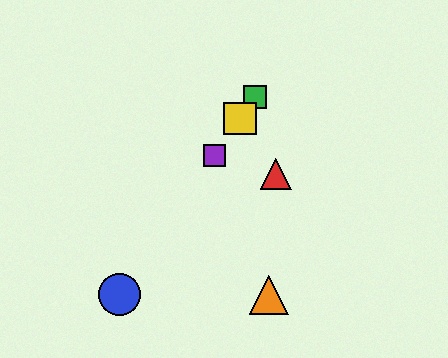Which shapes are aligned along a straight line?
The blue circle, the green square, the yellow square, the purple square are aligned along a straight line.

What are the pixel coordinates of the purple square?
The purple square is at (215, 156).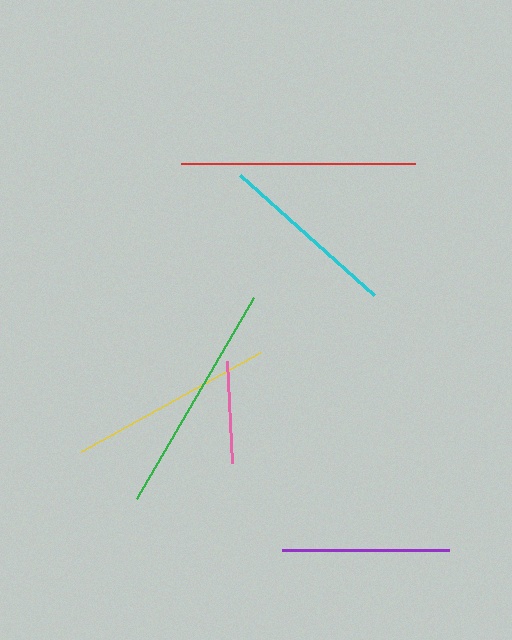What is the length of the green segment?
The green segment is approximately 233 pixels long.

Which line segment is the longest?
The red line is the longest at approximately 234 pixels.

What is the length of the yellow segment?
The yellow segment is approximately 205 pixels long.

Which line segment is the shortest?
The pink line is the shortest at approximately 103 pixels.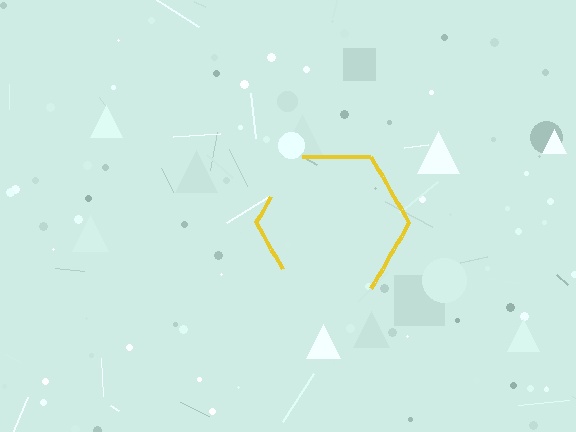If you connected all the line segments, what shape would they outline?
They would outline a hexagon.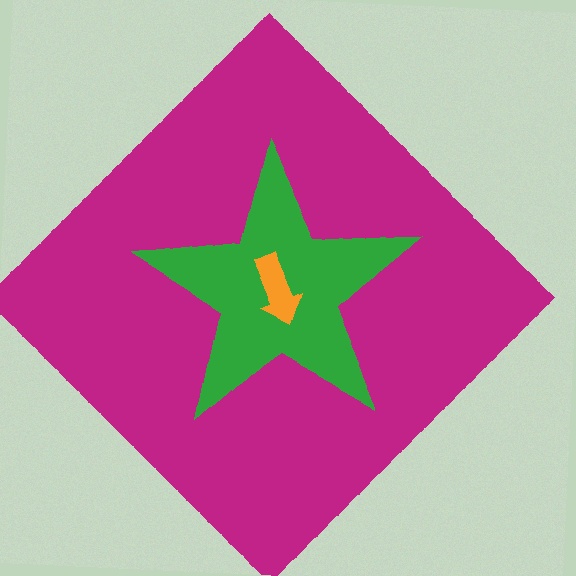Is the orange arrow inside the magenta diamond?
Yes.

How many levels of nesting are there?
3.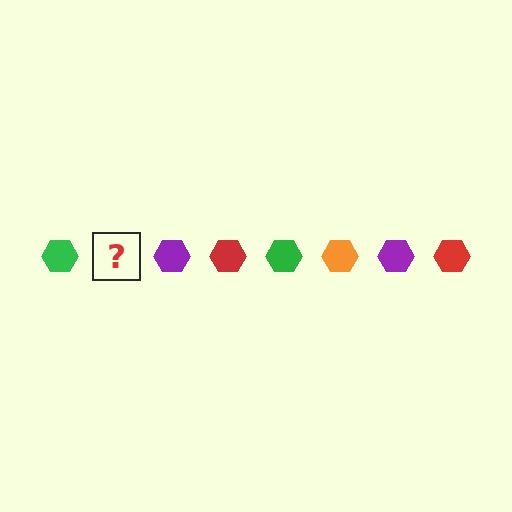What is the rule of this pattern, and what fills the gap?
The rule is that the pattern cycles through green, orange, purple, red hexagons. The gap should be filled with an orange hexagon.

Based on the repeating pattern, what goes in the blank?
The blank should be an orange hexagon.